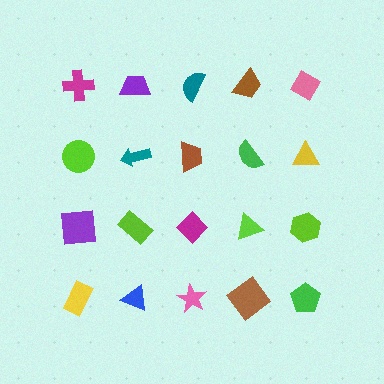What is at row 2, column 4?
A green semicircle.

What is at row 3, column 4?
A lime triangle.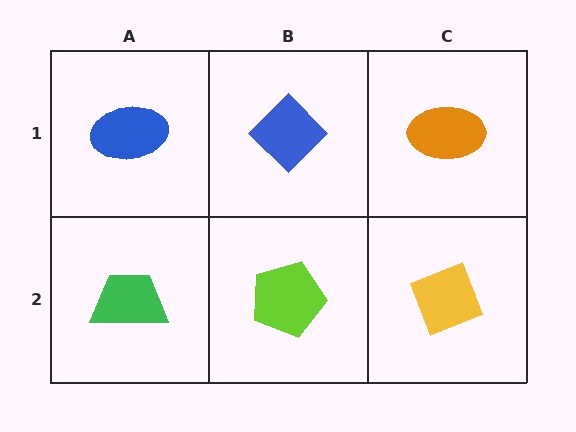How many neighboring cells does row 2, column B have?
3.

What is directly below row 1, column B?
A lime pentagon.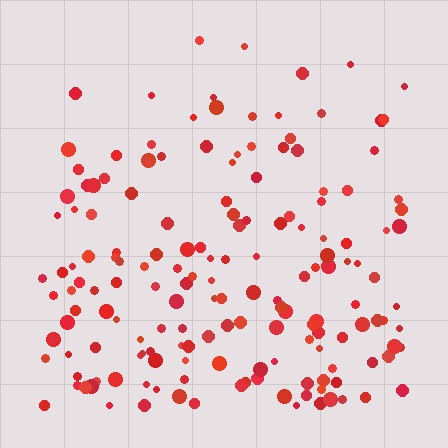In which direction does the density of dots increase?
From top to bottom, with the bottom side densest.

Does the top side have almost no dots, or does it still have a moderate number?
Still a moderate number, just noticeably fewer than the bottom.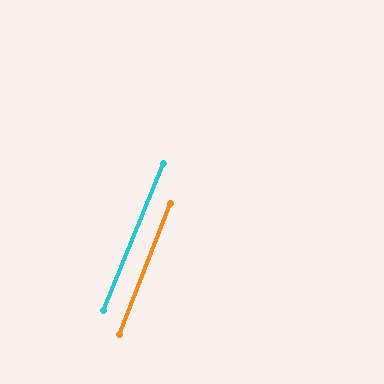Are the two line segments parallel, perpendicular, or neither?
Parallel — their directions differ by only 0.5°.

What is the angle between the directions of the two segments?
Approximately 0 degrees.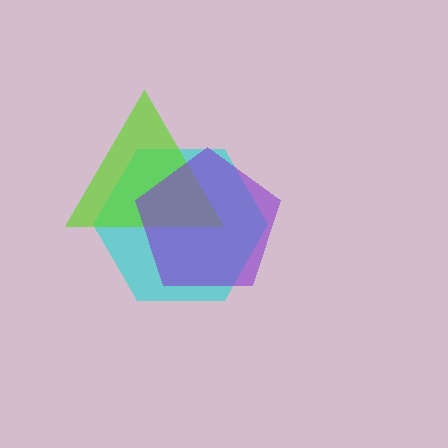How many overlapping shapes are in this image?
There are 3 overlapping shapes in the image.